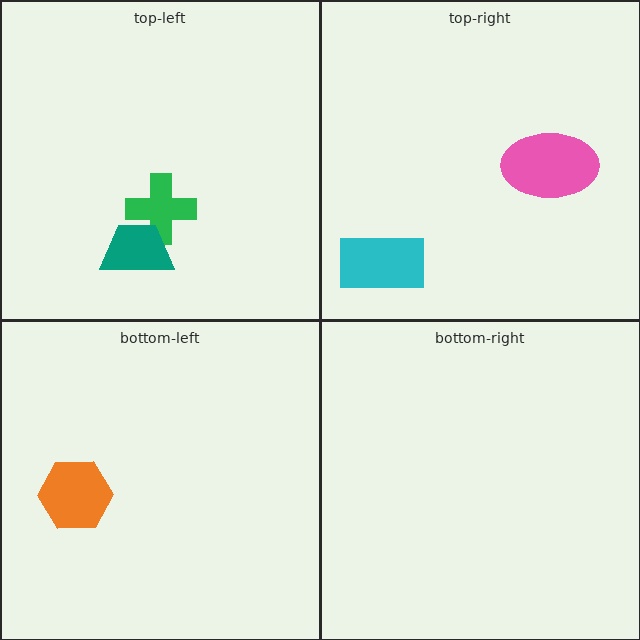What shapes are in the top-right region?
The cyan rectangle, the pink ellipse.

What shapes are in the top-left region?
The green cross, the teal trapezoid.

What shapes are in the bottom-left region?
The orange hexagon.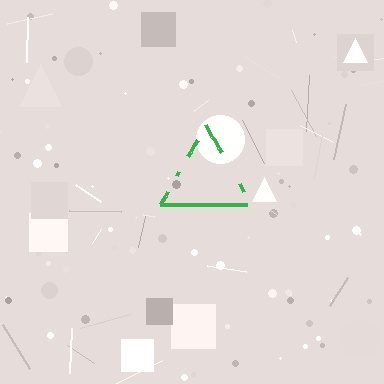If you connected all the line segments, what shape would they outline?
They would outline a triangle.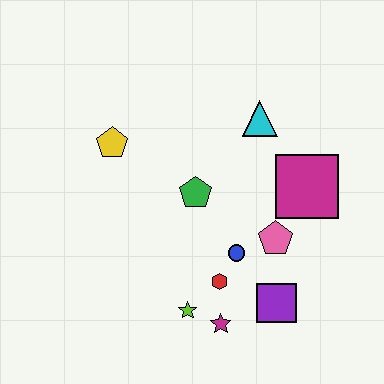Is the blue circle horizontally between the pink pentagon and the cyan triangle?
No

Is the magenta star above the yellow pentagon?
No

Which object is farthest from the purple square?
The yellow pentagon is farthest from the purple square.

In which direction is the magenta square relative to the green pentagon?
The magenta square is to the right of the green pentagon.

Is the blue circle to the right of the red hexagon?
Yes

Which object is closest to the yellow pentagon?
The green pentagon is closest to the yellow pentagon.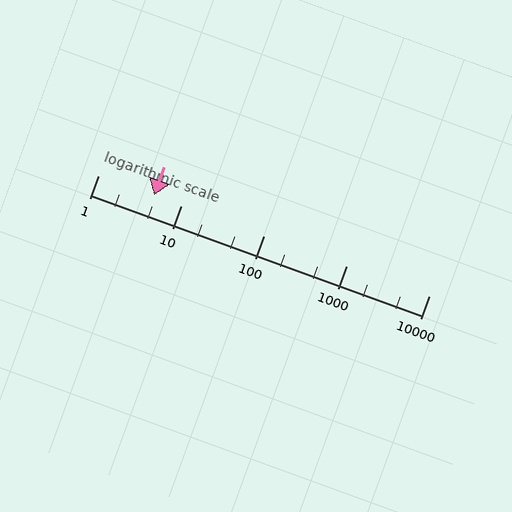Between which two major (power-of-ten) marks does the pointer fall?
The pointer is between 1 and 10.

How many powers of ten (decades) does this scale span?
The scale spans 4 decades, from 1 to 10000.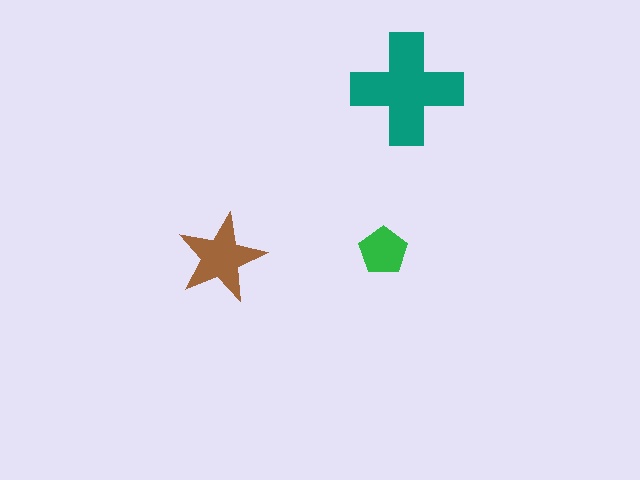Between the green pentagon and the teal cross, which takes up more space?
The teal cross.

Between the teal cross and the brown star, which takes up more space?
The teal cross.